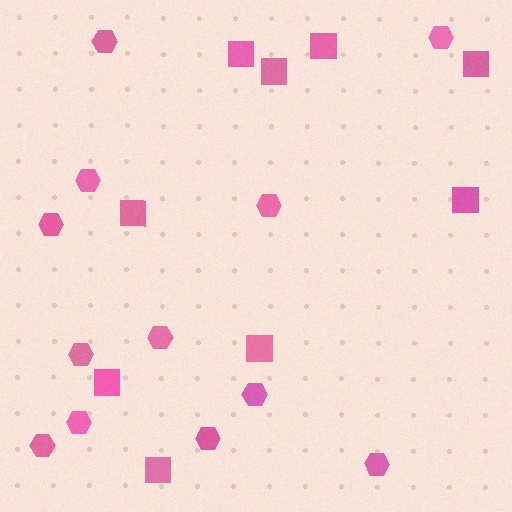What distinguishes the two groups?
There are 2 groups: one group of squares (9) and one group of hexagons (12).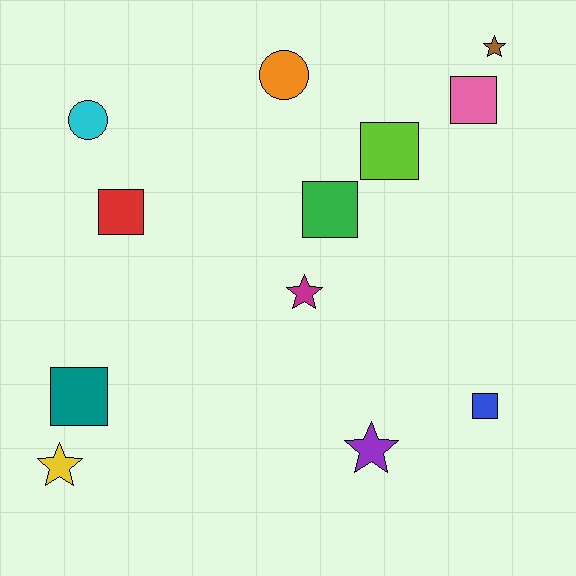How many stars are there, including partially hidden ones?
There are 4 stars.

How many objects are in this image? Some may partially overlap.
There are 12 objects.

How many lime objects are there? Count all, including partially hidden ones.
There is 1 lime object.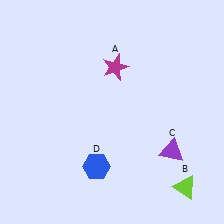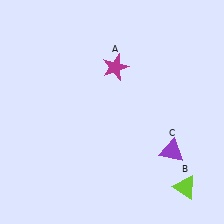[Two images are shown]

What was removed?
The blue hexagon (D) was removed in Image 2.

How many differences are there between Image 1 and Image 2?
There is 1 difference between the two images.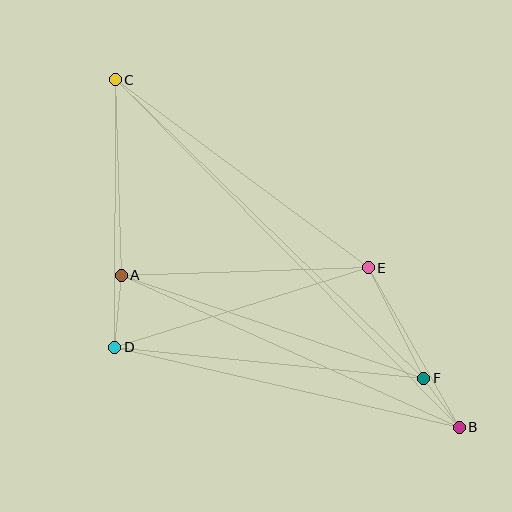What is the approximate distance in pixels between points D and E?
The distance between D and E is approximately 266 pixels.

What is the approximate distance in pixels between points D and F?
The distance between D and F is approximately 311 pixels.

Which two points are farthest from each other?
Points B and C are farthest from each other.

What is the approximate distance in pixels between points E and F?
The distance between E and F is approximately 124 pixels.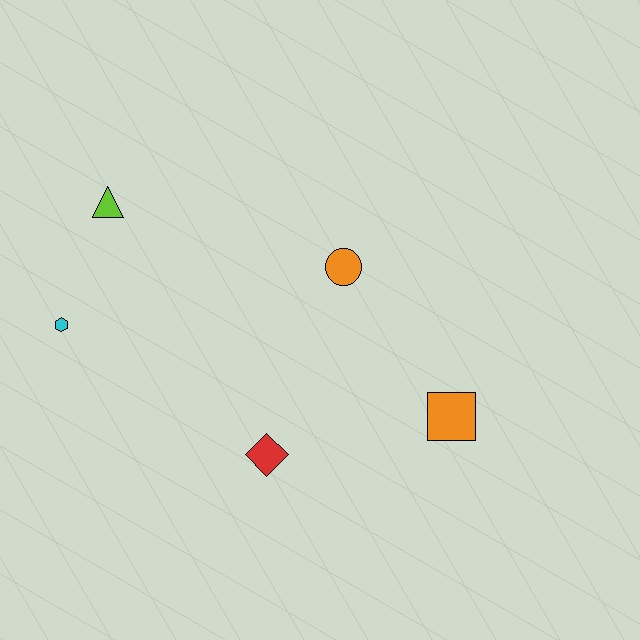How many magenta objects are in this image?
There are no magenta objects.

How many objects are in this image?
There are 5 objects.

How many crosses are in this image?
There are no crosses.